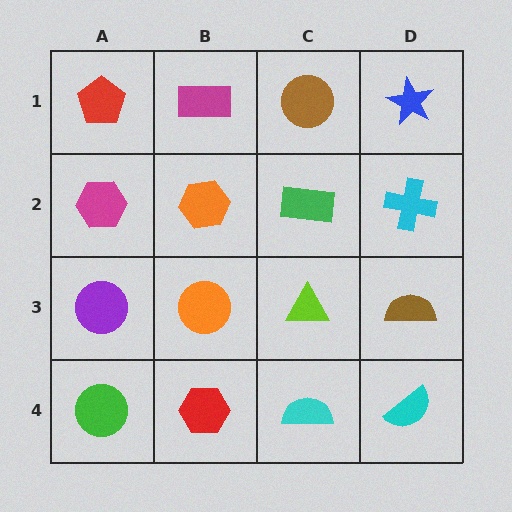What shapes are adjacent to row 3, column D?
A cyan cross (row 2, column D), a cyan semicircle (row 4, column D), a lime triangle (row 3, column C).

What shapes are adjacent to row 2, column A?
A red pentagon (row 1, column A), a purple circle (row 3, column A), an orange hexagon (row 2, column B).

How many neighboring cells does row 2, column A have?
3.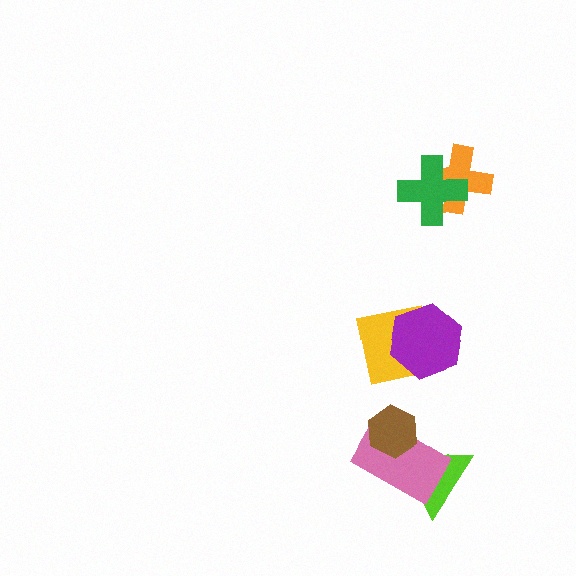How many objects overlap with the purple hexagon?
1 object overlaps with the purple hexagon.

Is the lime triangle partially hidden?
Yes, it is partially covered by another shape.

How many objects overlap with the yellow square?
1 object overlaps with the yellow square.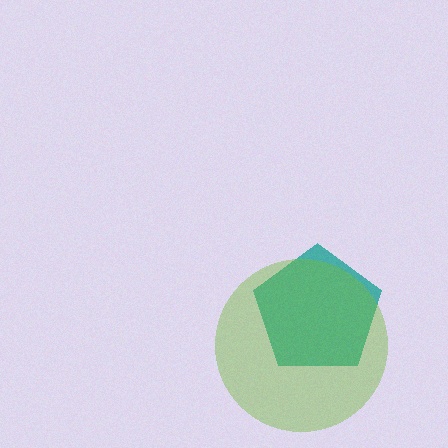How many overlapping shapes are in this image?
There are 2 overlapping shapes in the image.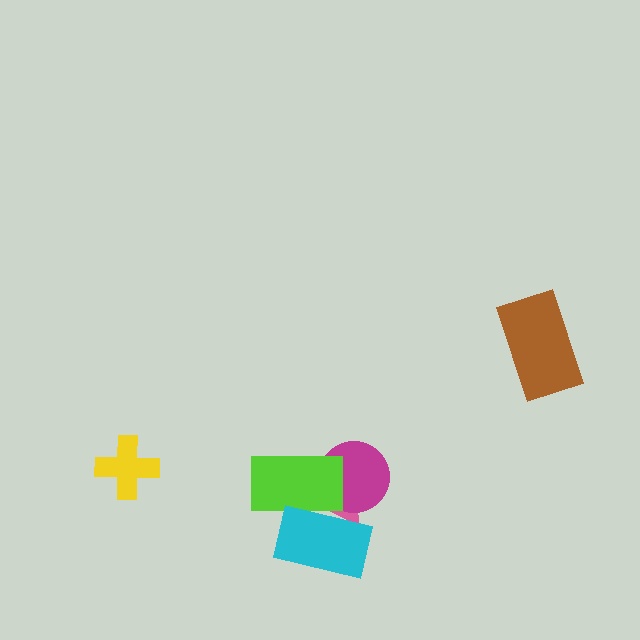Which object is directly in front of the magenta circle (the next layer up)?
The lime rectangle is directly in front of the magenta circle.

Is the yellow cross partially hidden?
No, no other shape covers it.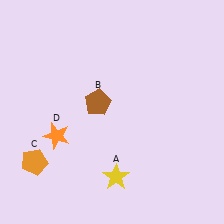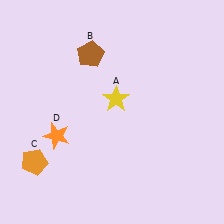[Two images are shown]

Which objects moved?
The objects that moved are: the yellow star (A), the brown pentagon (B).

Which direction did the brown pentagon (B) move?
The brown pentagon (B) moved up.